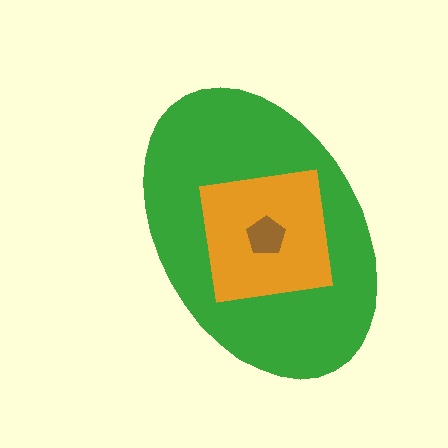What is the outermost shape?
The green ellipse.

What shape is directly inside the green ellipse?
The orange square.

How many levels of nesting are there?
3.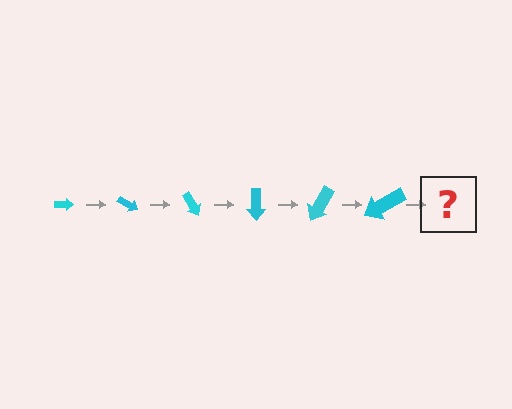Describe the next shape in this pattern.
It should be an arrow, larger than the previous one and rotated 180 degrees from the start.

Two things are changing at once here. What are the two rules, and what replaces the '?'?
The two rules are that the arrow grows larger each step and it rotates 30 degrees each step. The '?' should be an arrow, larger than the previous one and rotated 180 degrees from the start.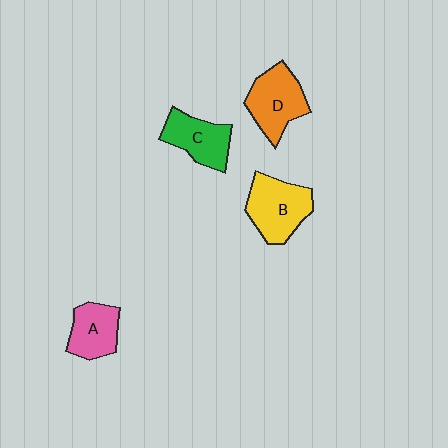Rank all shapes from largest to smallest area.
From largest to smallest: B (yellow), D (orange), C (green), A (pink).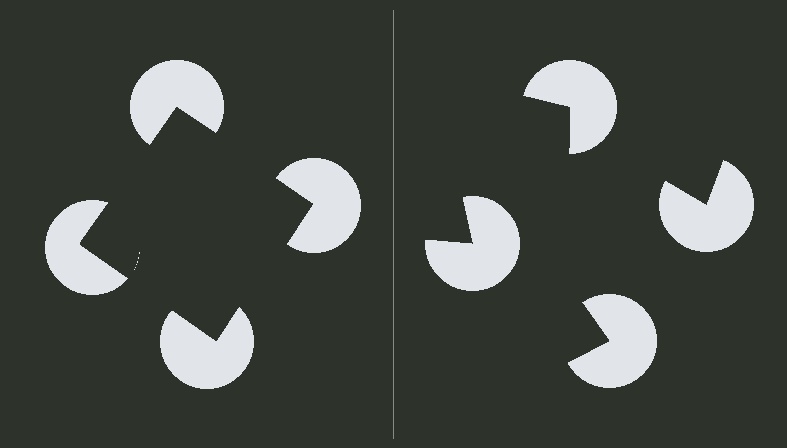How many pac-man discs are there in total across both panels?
8 — 4 on each side.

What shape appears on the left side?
An illusory square.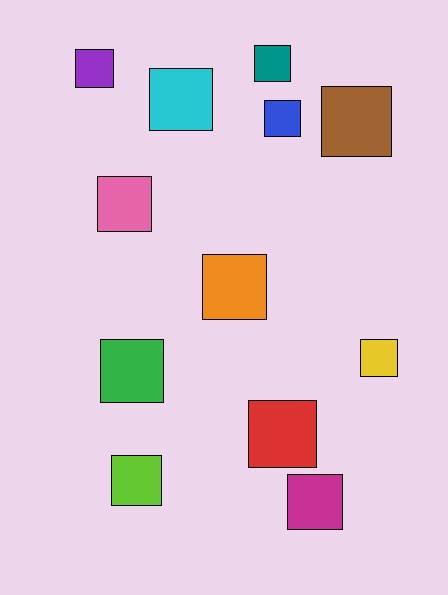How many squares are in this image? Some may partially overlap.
There are 12 squares.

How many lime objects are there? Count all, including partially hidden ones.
There is 1 lime object.